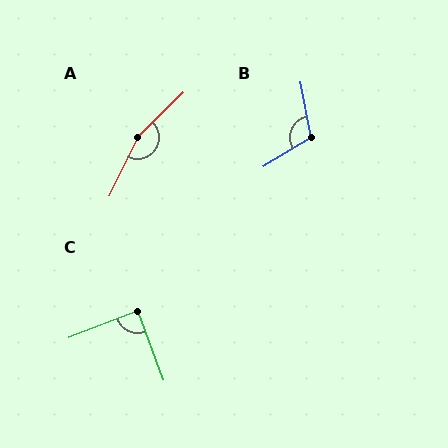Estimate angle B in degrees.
Approximately 111 degrees.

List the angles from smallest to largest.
C (89°), B (111°), A (160°).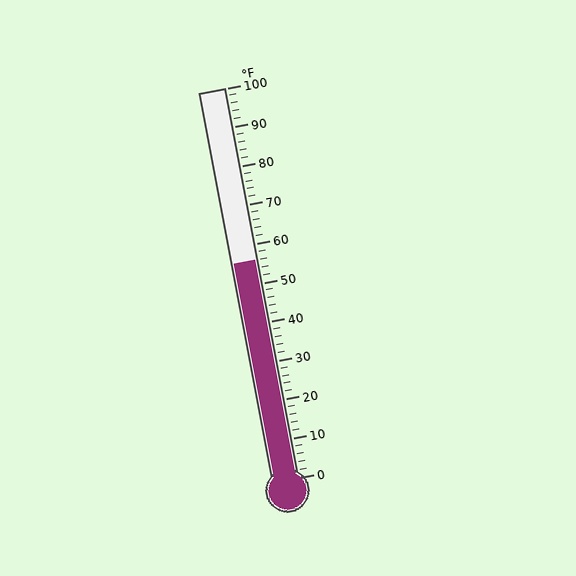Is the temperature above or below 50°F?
The temperature is above 50°F.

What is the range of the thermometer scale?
The thermometer scale ranges from 0°F to 100°F.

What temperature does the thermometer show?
The thermometer shows approximately 56°F.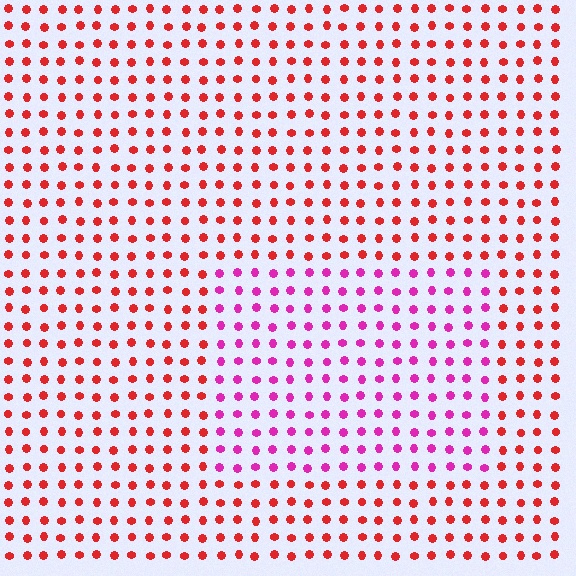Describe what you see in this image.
The image is filled with small red elements in a uniform arrangement. A rectangle-shaped region is visible where the elements are tinted to a slightly different hue, forming a subtle color boundary.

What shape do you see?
I see a rectangle.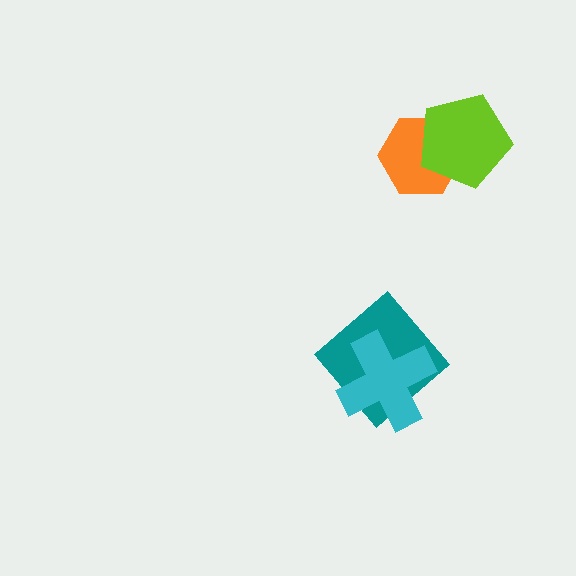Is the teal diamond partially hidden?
Yes, it is partially covered by another shape.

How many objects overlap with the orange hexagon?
1 object overlaps with the orange hexagon.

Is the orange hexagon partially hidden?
Yes, it is partially covered by another shape.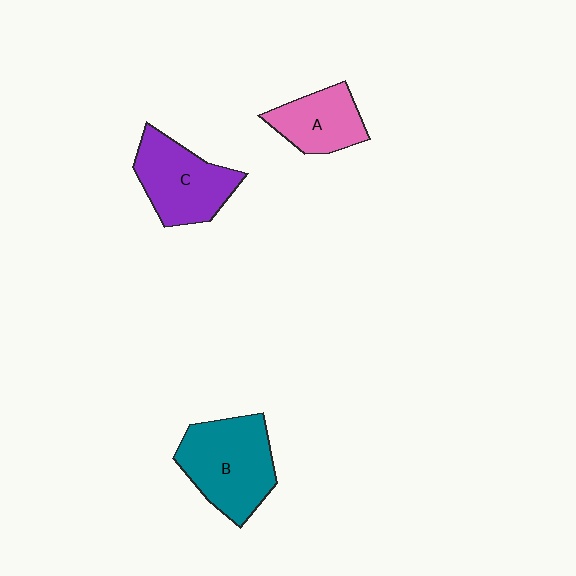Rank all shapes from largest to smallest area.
From largest to smallest: B (teal), C (purple), A (pink).